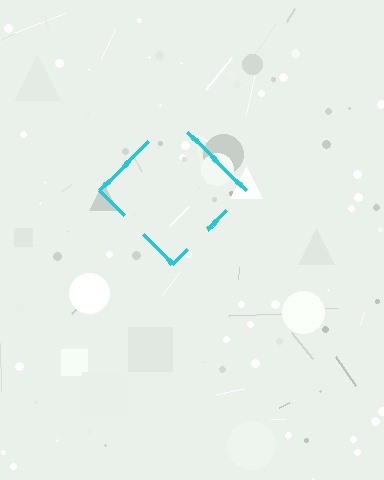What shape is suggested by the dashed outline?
The dashed outline suggests a diamond.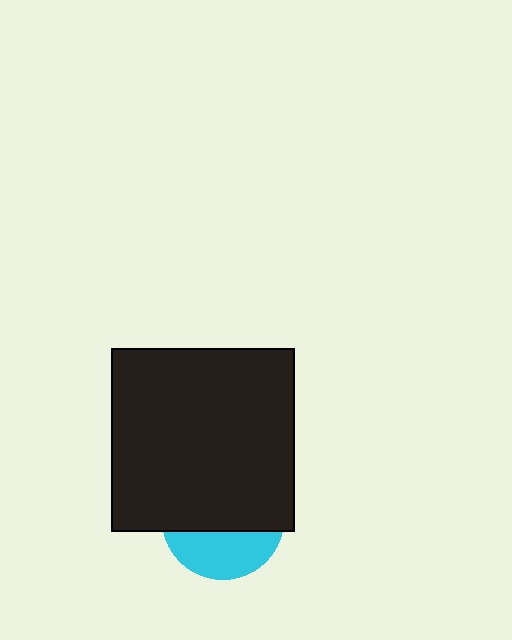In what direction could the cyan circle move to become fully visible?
The cyan circle could move down. That would shift it out from behind the black square entirely.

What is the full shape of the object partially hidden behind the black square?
The partially hidden object is a cyan circle.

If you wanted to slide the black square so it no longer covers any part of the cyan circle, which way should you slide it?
Slide it up — that is the most direct way to separate the two shapes.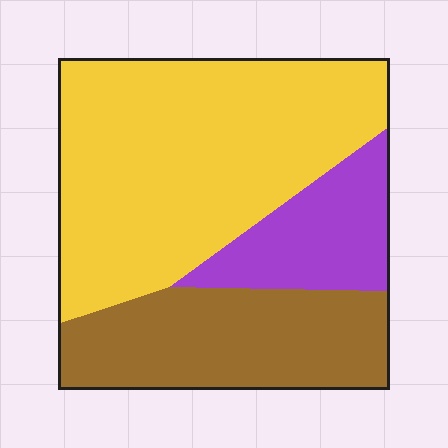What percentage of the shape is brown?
Brown takes up between a sixth and a third of the shape.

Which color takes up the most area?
Yellow, at roughly 55%.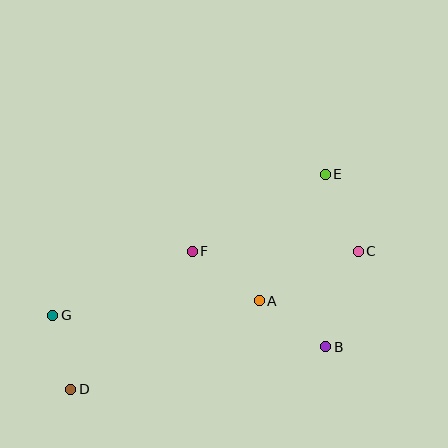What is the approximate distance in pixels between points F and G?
The distance between F and G is approximately 153 pixels.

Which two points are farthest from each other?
Points D and E are farthest from each other.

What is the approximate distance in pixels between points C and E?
The distance between C and E is approximately 84 pixels.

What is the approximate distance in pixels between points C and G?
The distance between C and G is approximately 312 pixels.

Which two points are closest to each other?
Points D and G are closest to each other.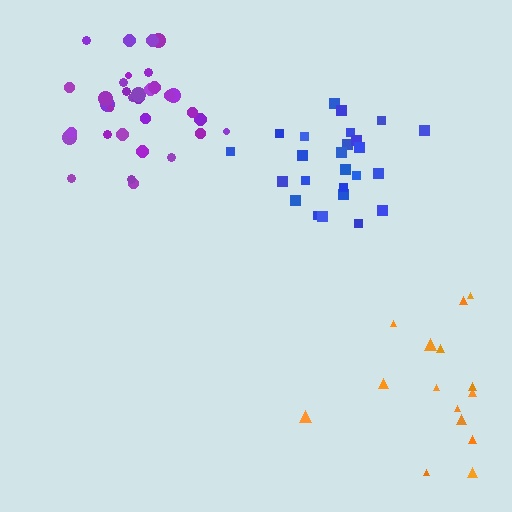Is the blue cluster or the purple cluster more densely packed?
Blue.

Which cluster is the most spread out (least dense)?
Orange.